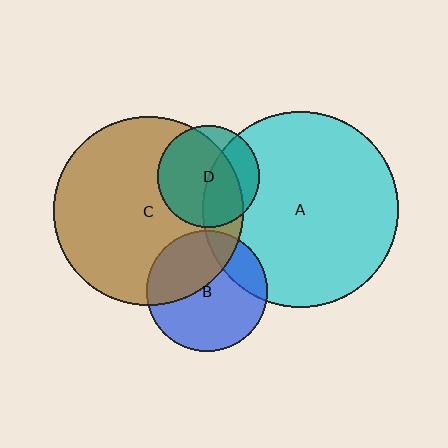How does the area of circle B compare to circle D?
Approximately 1.4 times.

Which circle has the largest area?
Circle A (cyan).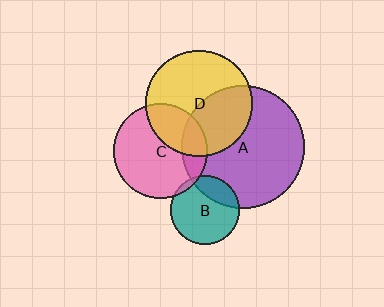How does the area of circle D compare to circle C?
Approximately 1.3 times.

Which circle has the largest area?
Circle A (purple).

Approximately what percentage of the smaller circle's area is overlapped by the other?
Approximately 40%.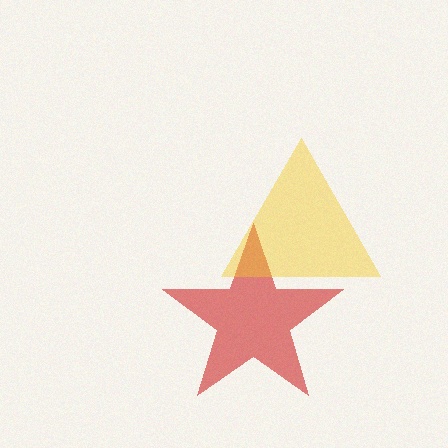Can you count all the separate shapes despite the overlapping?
Yes, there are 2 separate shapes.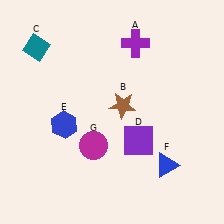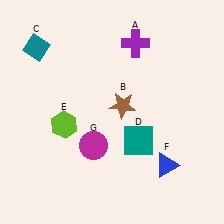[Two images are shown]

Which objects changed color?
D changed from purple to teal. E changed from blue to lime.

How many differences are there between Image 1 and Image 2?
There are 2 differences between the two images.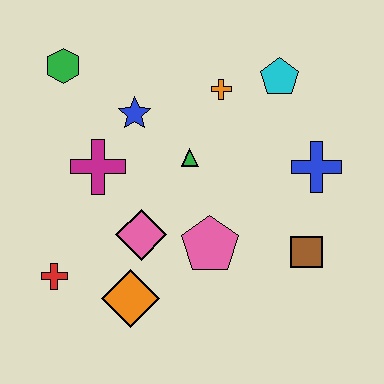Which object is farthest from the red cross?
The cyan pentagon is farthest from the red cross.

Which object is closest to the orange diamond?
The pink diamond is closest to the orange diamond.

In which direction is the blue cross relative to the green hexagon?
The blue cross is to the right of the green hexagon.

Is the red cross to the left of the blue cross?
Yes